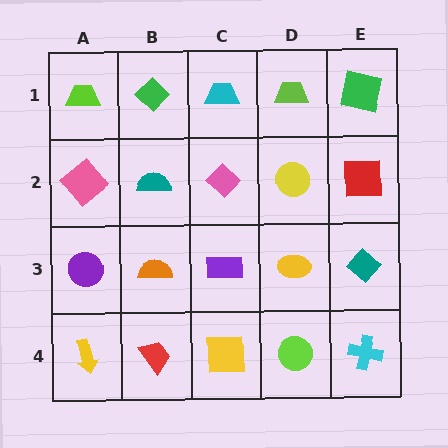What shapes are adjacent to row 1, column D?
A yellow circle (row 2, column D), a cyan trapezoid (row 1, column C), a green square (row 1, column E).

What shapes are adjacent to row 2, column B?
A green diamond (row 1, column B), an orange semicircle (row 3, column B), a pink diamond (row 2, column A), a pink diamond (row 2, column C).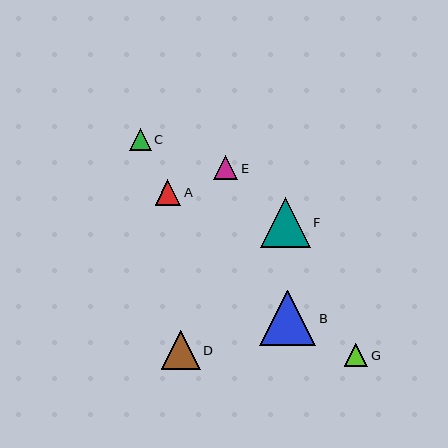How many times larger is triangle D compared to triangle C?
Triangle D is approximately 1.8 times the size of triangle C.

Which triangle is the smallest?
Triangle C is the smallest with a size of approximately 21 pixels.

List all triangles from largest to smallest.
From largest to smallest: B, F, D, A, E, G, C.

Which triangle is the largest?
Triangle B is the largest with a size of approximately 56 pixels.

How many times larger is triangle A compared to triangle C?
Triangle A is approximately 1.2 times the size of triangle C.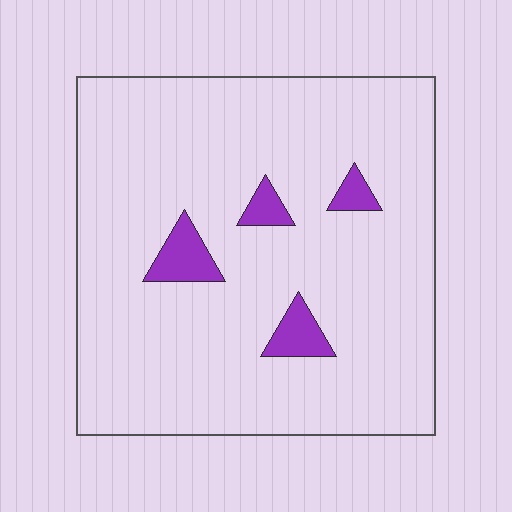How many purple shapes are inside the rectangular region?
4.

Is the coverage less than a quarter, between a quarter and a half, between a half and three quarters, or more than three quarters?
Less than a quarter.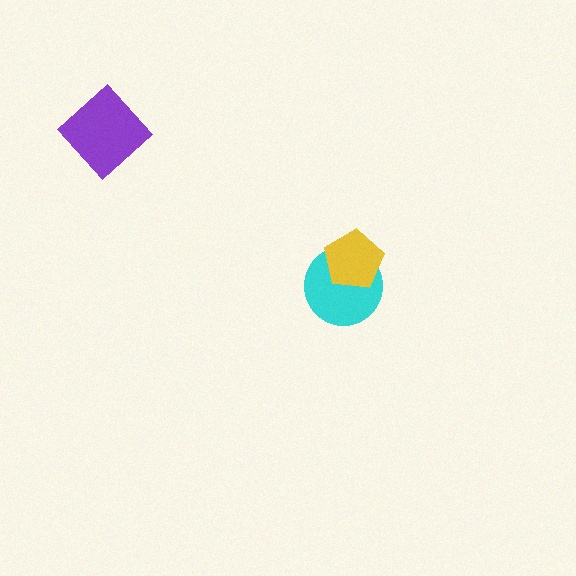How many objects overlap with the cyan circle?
1 object overlaps with the cyan circle.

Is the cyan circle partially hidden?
Yes, it is partially covered by another shape.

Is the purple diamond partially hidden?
No, no other shape covers it.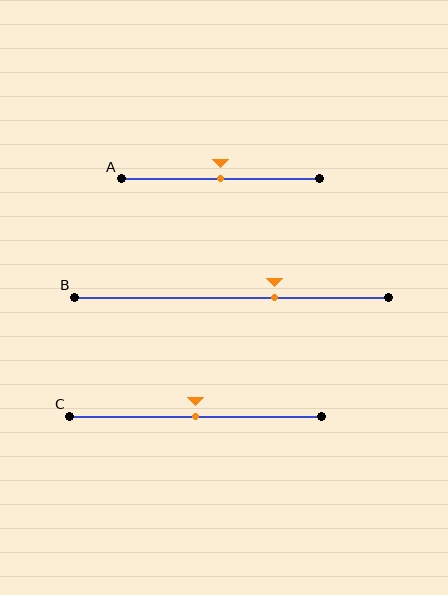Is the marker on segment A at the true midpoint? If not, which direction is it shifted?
Yes, the marker on segment A is at the true midpoint.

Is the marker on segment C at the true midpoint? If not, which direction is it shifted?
Yes, the marker on segment C is at the true midpoint.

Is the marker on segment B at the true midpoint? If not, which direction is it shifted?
No, the marker on segment B is shifted to the right by about 14% of the segment length.